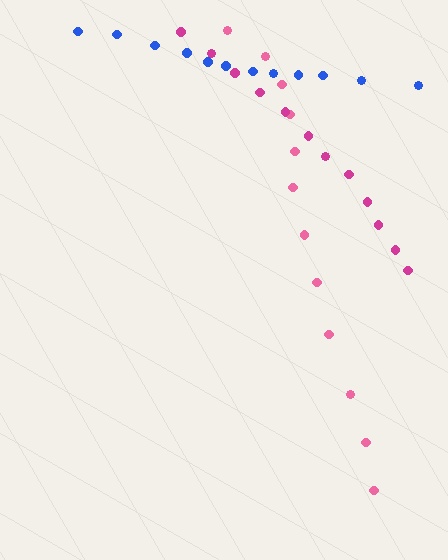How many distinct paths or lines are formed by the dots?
There are 3 distinct paths.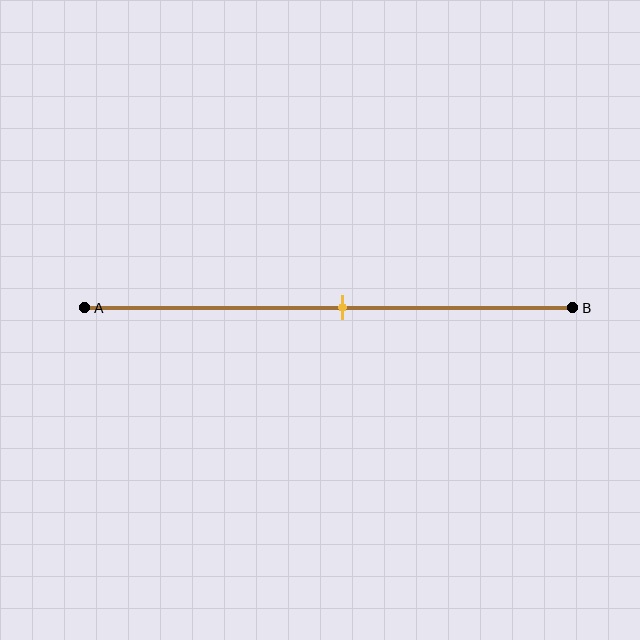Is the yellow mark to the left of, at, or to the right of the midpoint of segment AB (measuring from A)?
The yellow mark is approximately at the midpoint of segment AB.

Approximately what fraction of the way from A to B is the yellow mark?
The yellow mark is approximately 55% of the way from A to B.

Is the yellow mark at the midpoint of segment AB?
Yes, the mark is approximately at the midpoint.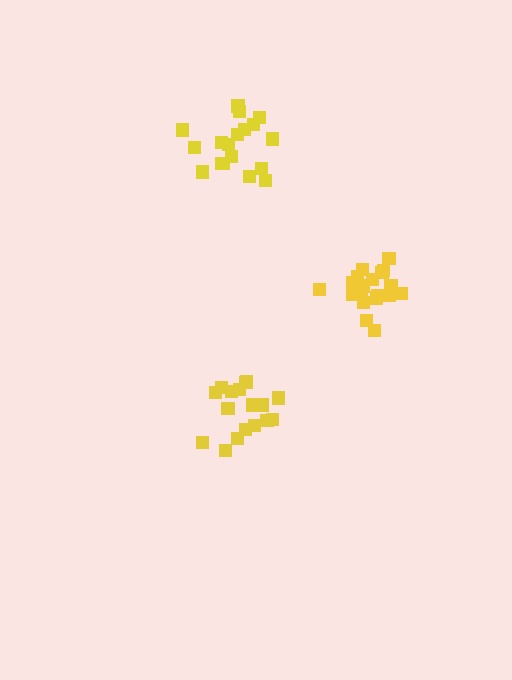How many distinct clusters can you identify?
There are 3 distinct clusters.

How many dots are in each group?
Group 1: 18 dots, Group 2: 19 dots, Group 3: 17 dots (54 total).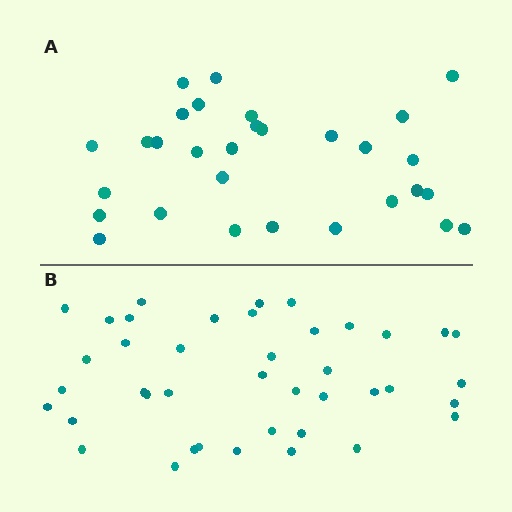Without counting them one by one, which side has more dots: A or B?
Region B (the bottom region) has more dots.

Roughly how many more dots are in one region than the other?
Region B has roughly 12 or so more dots than region A.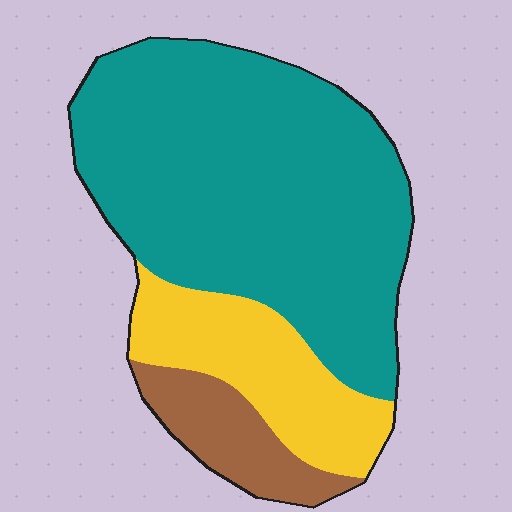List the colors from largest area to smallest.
From largest to smallest: teal, yellow, brown.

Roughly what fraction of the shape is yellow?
Yellow covers about 20% of the shape.